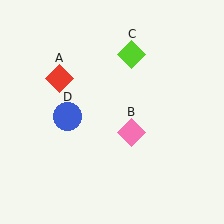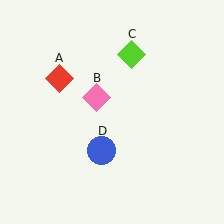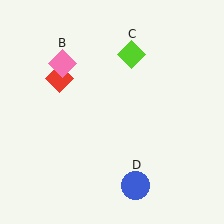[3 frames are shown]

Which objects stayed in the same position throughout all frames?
Red diamond (object A) and lime diamond (object C) remained stationary.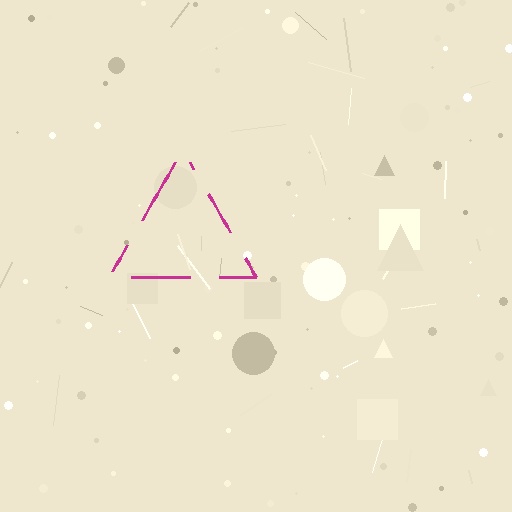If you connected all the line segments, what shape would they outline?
They would outline a triangle.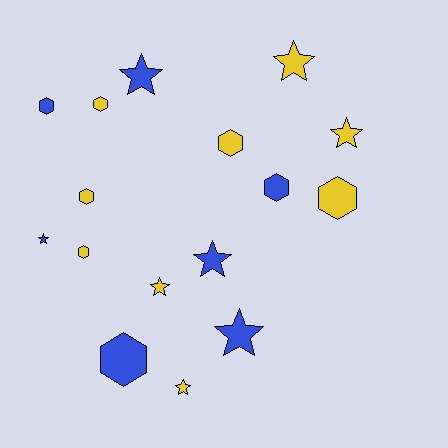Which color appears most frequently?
Yellow, with 9 objects.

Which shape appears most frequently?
Star, with 8 objects.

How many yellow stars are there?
There are 4 yellow stars.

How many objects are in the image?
There are 16 objects.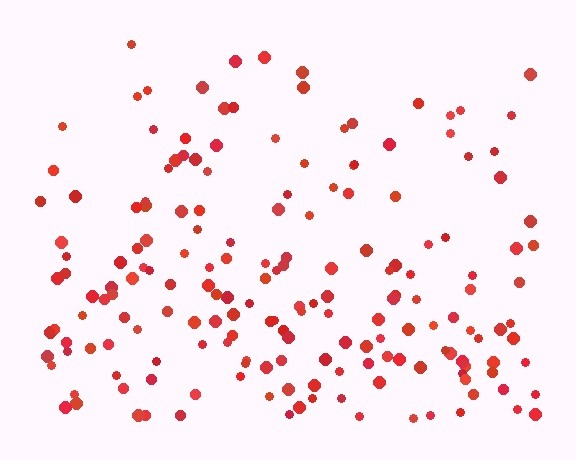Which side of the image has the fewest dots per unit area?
The top.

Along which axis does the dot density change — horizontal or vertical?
Vertical.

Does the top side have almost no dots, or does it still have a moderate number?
Still a moderate number, just noticeably fewer than the bottom.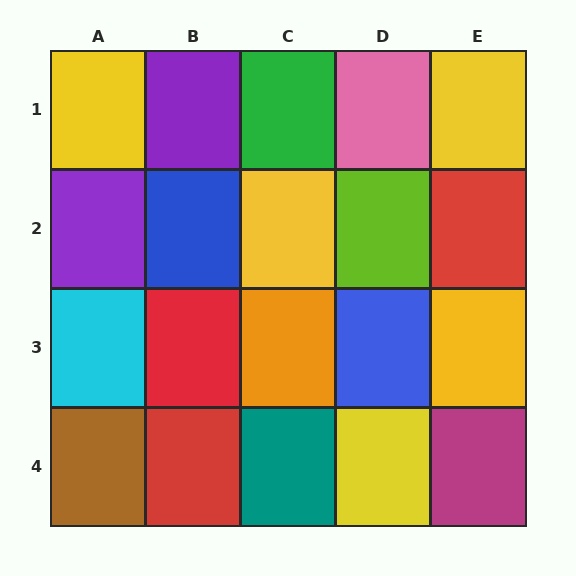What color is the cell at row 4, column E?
Magenta.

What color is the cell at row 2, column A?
Purple.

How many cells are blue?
2 cells are blue.